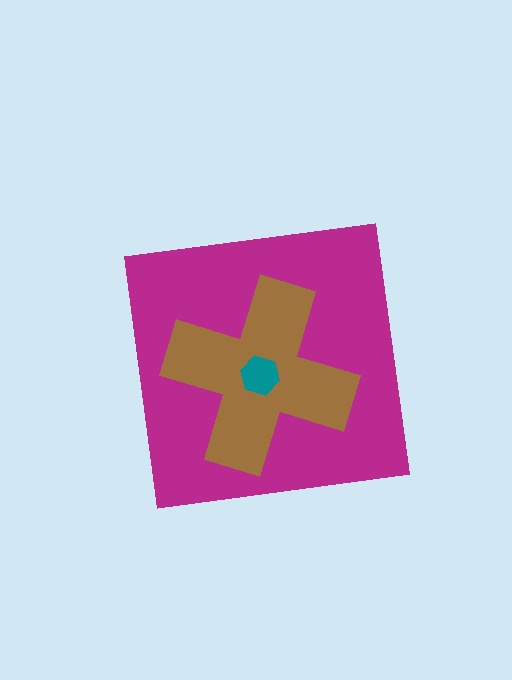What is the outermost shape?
The magenta square.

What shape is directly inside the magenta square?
The brown cross.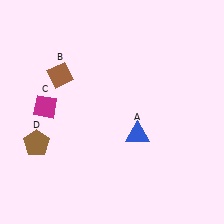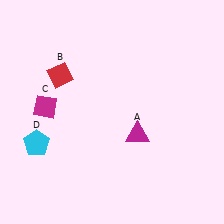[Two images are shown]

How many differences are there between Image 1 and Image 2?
There are 3 differences between the two images.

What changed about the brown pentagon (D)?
In Image 1, D is brown. In Image 2, it changed to cyan.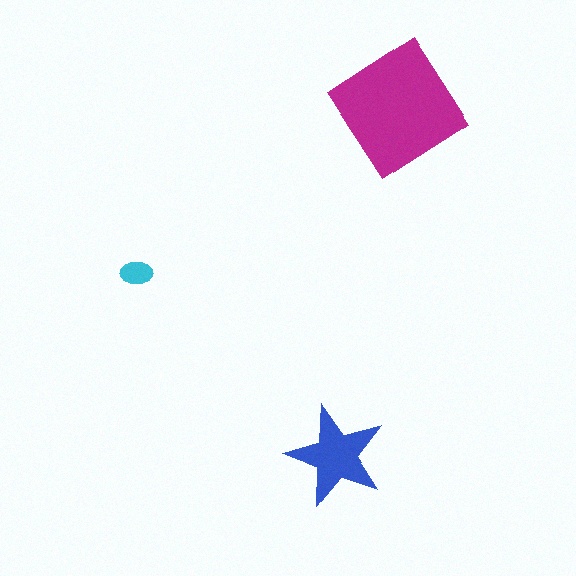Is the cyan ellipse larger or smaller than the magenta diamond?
Smaller.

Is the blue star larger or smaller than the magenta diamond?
Smaller.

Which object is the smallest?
The cyan ellipse.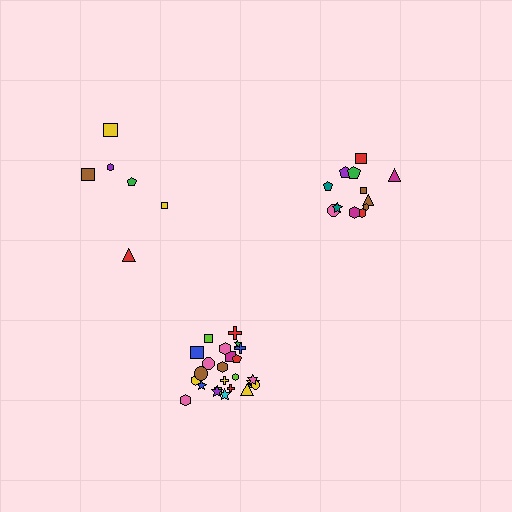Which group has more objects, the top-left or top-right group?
The top-right group.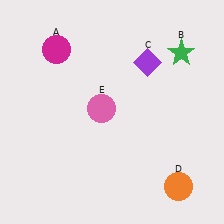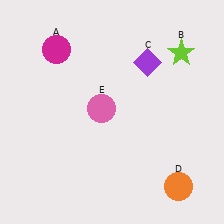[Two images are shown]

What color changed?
The star (B) changed from green in Image 1 to lime in Image 2.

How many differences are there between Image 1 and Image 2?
There is 1 difference between the two images.